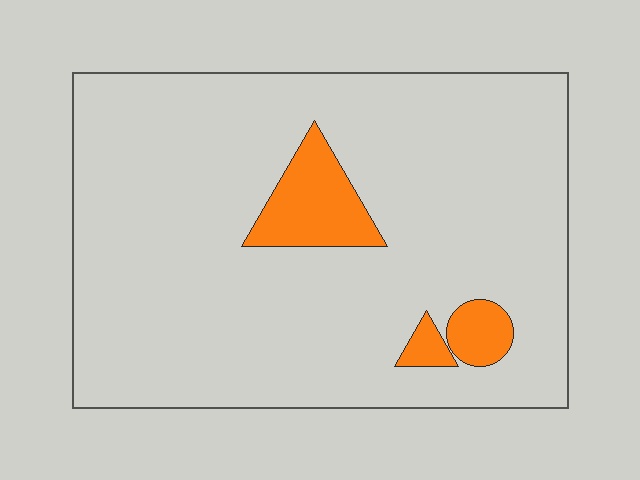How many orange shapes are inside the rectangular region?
3.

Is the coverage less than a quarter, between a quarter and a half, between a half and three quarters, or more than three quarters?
Less than a quarter.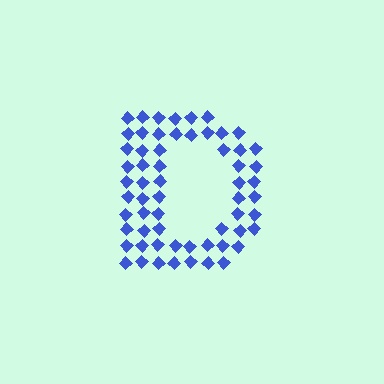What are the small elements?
The small elements are diamonds.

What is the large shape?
The large shape is the letter D.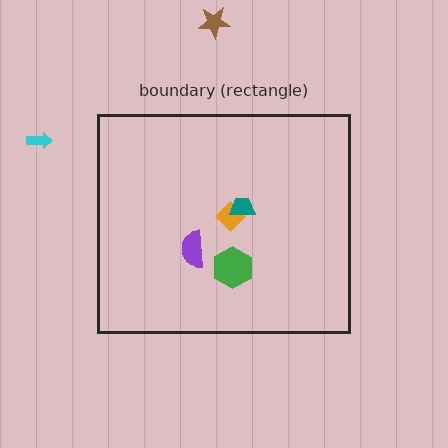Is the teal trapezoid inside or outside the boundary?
Inside.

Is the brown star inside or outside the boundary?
Outside.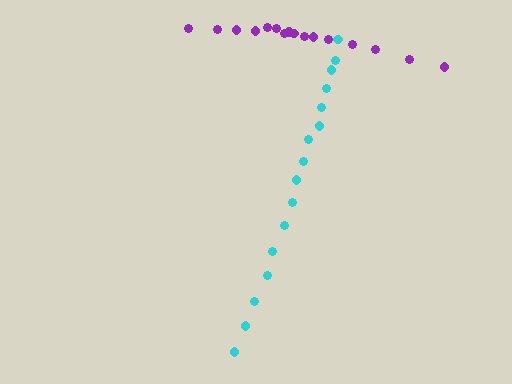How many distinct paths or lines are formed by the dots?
There are 2 distinct paths.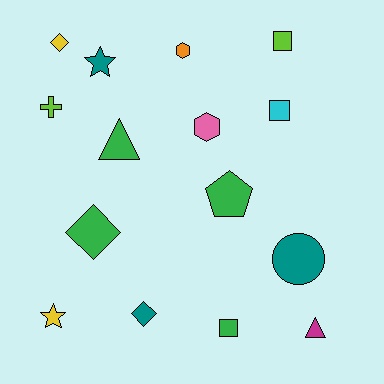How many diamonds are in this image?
There are 3 diamonds.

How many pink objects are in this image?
There is 1 pink object.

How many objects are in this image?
There are 15 objects.